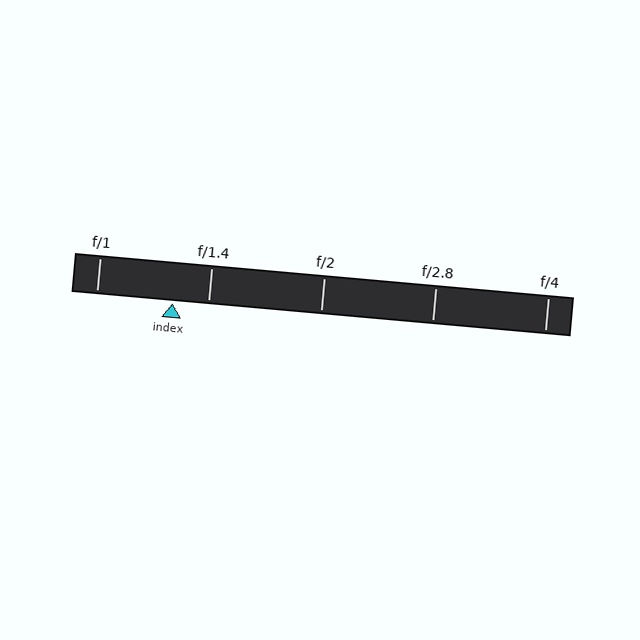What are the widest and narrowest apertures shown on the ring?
The widest aperture shown is f/1 and the narrowest is f/4.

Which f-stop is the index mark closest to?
The index mark is closest to f/1.4.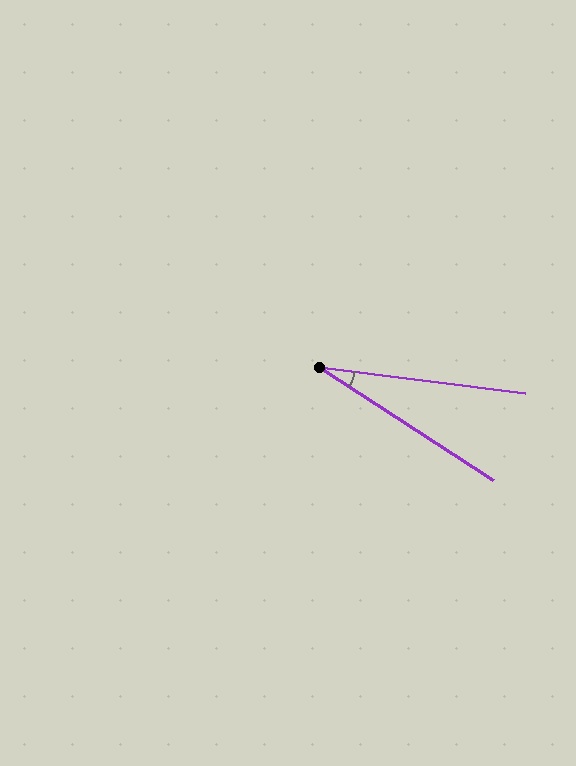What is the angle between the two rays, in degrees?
Approximately 26 degrees.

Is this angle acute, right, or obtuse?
It is acute.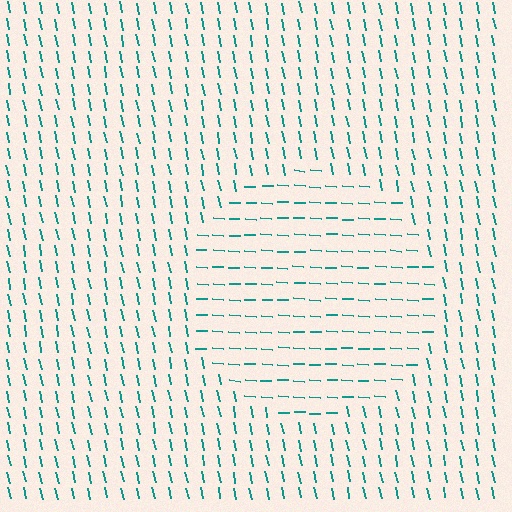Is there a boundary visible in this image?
Yes, there is a texture boundary formed by a change in line orientation.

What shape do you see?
I see a circle.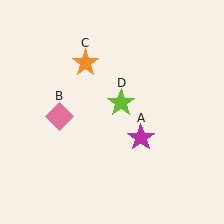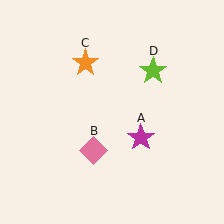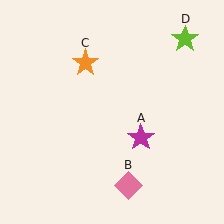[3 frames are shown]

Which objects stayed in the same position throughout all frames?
Magenta star (object A) and orange star (object C) remained stationary.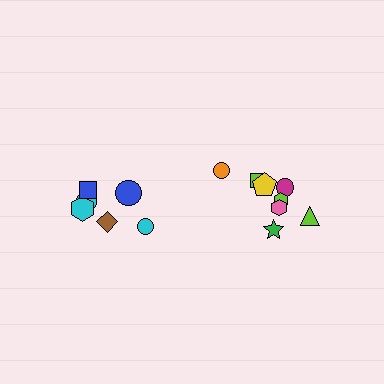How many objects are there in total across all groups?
There are 14 objects.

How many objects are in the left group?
There are 6 objects.